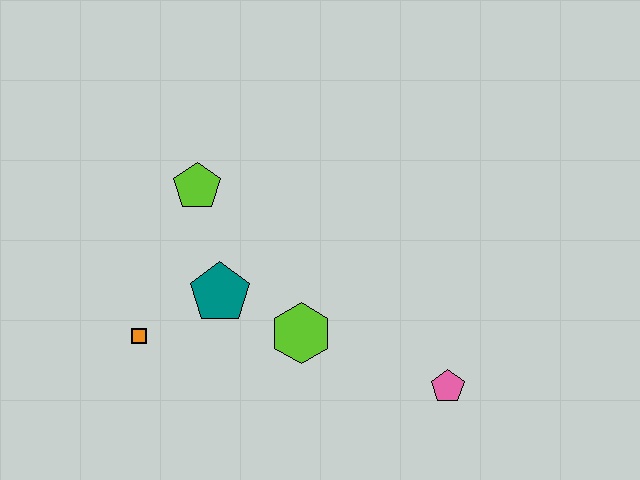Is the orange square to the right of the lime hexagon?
No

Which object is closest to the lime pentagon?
The teal pentagon is closest to the lime pentagon.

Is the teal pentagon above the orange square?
Yes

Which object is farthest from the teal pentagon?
The pink pentagon is farthest from the teal pentagon.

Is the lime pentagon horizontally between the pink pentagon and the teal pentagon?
No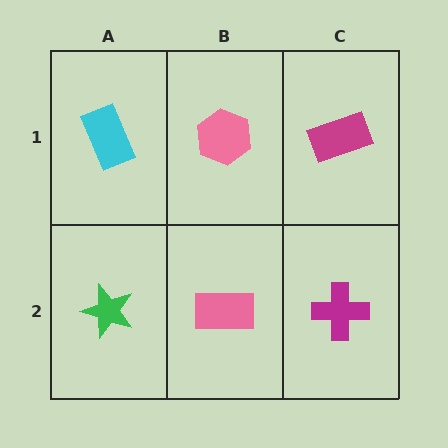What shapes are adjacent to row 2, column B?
A pink hexagon (row 1, column B), a green star (row 2, column A), a magenta cross (row 2, column C).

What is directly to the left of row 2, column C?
A pink rectangle.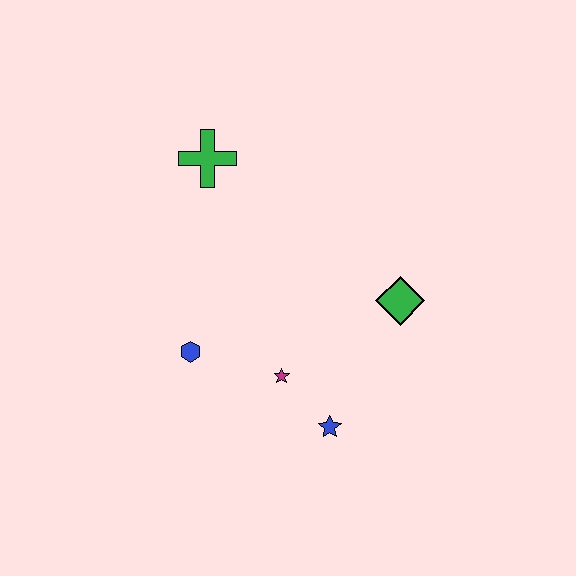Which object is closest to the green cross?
The blue hexagon is closest to the green cross.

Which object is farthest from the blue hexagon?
The green diamond is farthest from the blue hexagon.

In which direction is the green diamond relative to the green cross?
The green diamond is to the right of the green cross.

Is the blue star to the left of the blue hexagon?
No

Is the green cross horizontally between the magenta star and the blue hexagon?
Yes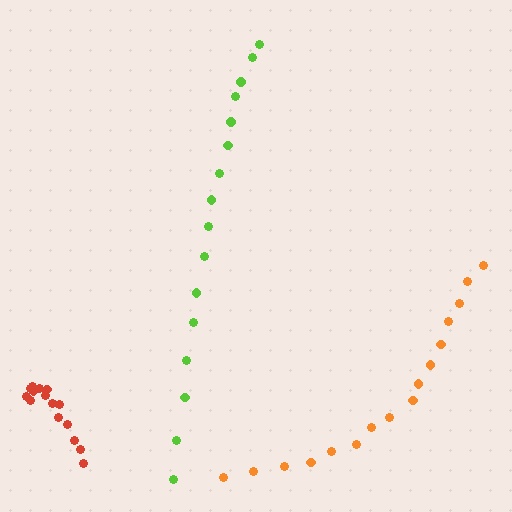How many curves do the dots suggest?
There are 3 distinct paths.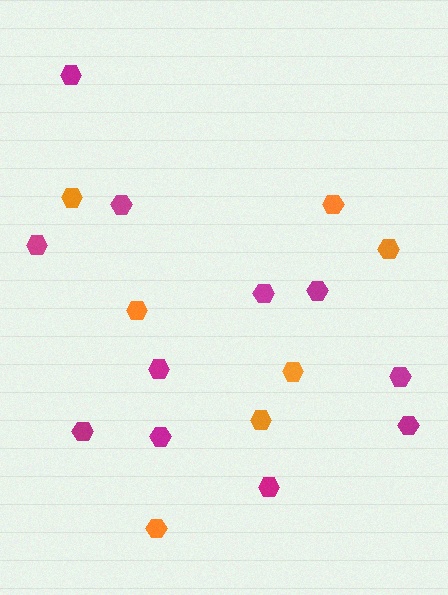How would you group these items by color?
There are 2 groups: one group of orange hexagons (7) and one group of magenta hexagons (11).